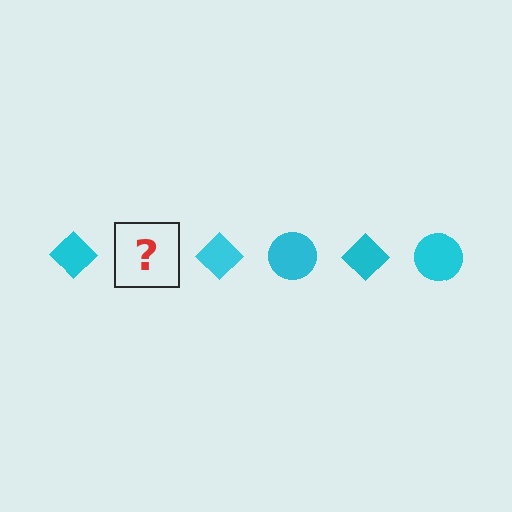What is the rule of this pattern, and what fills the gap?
The rule is that the pattern cycles through diamond, circle shapes in cyan. The gap should be filled with a cyan circle.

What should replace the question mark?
The question mark should be replaced with a cyan circle.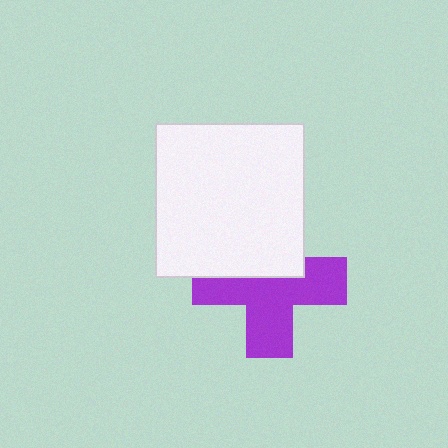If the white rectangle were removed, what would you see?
You would see the complete purple cross.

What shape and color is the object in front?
The object in front is a white rectangle.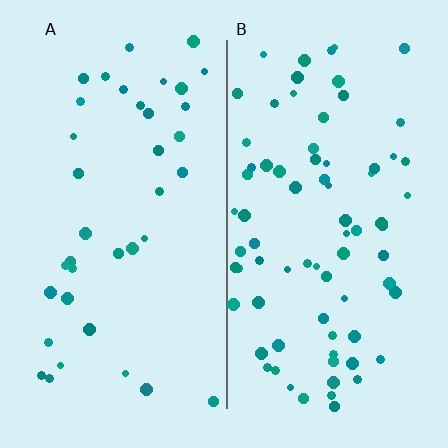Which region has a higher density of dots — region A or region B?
B (the right).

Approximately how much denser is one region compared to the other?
Approximately 2.0× — region B over region A.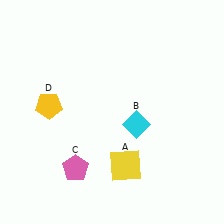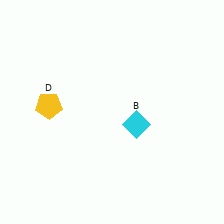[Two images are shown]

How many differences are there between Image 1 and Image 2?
There are 2 differences between the two images.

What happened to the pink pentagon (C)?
The pink pentagon (C) was removed in Image 2. It was in the bottom-left area of Image 1.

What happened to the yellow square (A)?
The yellow square (A) was removed in Image 2. It was in the bottom-right area of Image 1.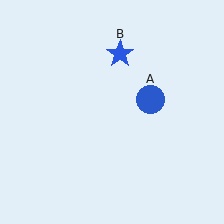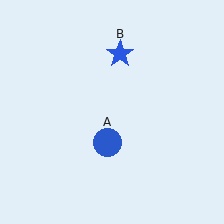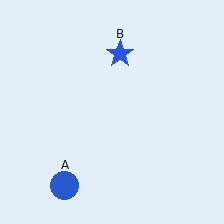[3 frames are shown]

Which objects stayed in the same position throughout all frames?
Blue star (object B) remained stationary.